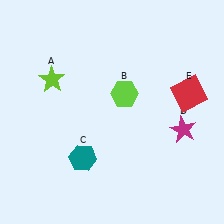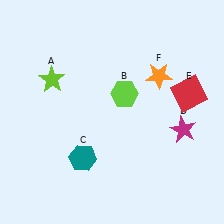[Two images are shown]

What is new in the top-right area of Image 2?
An orange star (F) was added in the top-right area of Image 2.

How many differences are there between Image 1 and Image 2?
There is 1 difference between the two images.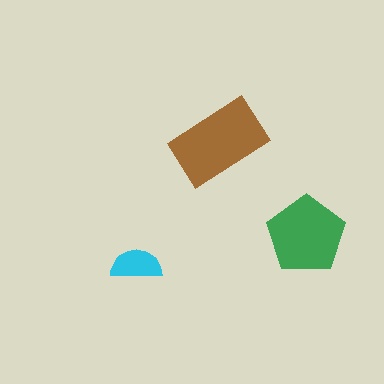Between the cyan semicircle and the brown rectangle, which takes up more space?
The brown rectangle.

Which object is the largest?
The brown rectangle.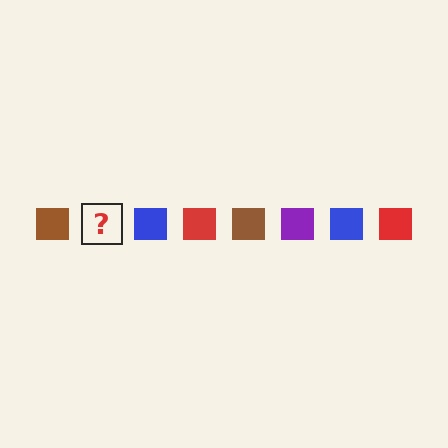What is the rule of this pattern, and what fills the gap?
The rule is that the pattern cycles through brown, purple, blue, red squares. The gap should be filled with a purple square.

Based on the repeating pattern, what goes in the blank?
The blank should be a purple square.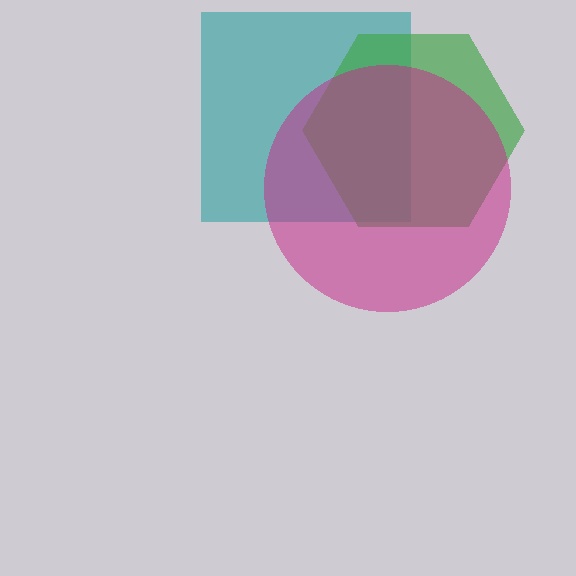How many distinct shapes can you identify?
There are 3 distinct shapes: a teal square, a green hexagon, a magenta circle.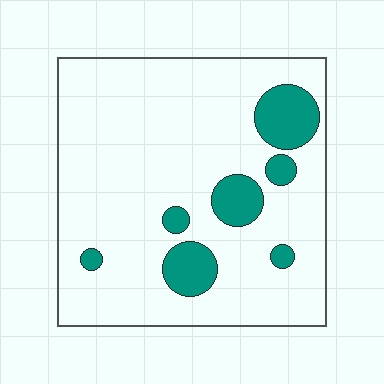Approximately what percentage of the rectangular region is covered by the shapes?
Approximately 15%.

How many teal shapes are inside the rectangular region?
7.